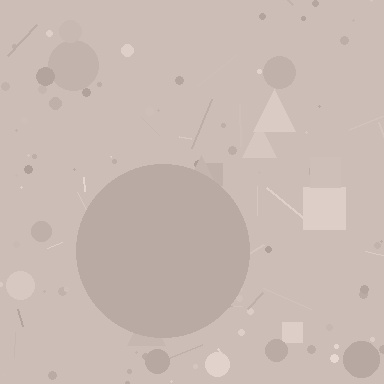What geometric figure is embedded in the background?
A circle is embedded in the background.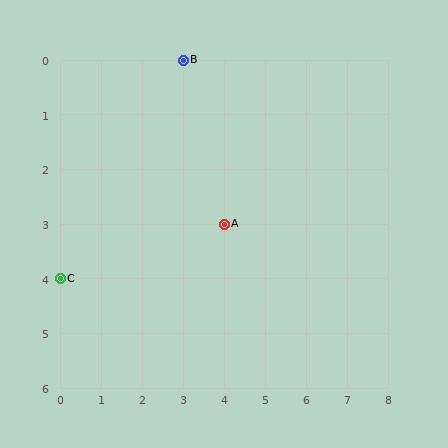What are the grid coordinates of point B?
Point B is at grid coordinates (3, 0).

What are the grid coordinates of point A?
Point A is at grid coordinates (4, 3).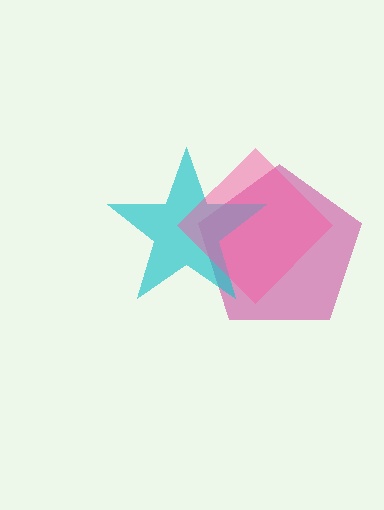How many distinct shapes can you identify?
There are 3 distinct shapes: a magenta pentagon, a cyan star, a pink diamond.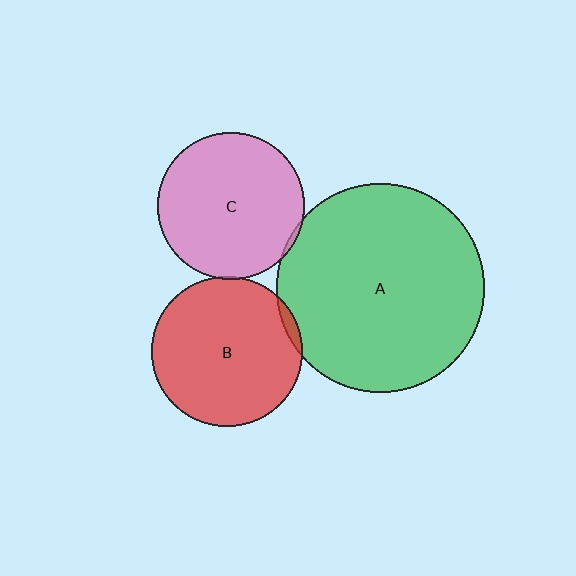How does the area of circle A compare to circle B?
Approximately 1.9 times.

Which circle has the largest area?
Circle A (green).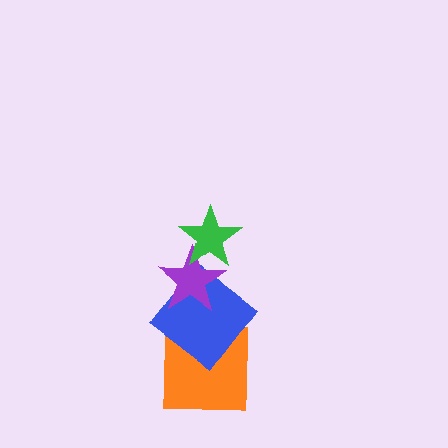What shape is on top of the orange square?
The blue diamond is on top of the orange square.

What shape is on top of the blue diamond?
The purple star is on top of the blue diamond.